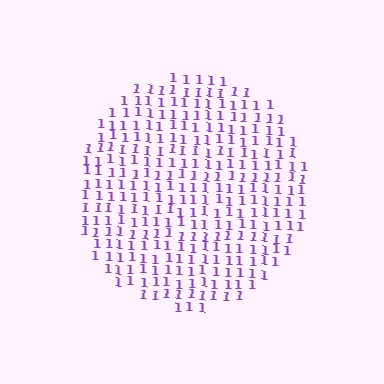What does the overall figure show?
The overall figure shows a circle.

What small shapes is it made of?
It is made of small digit 1's.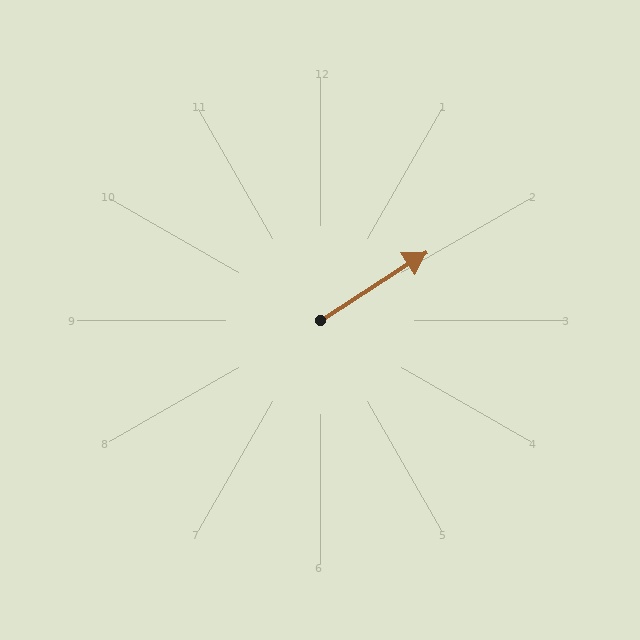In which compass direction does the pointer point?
Northeast.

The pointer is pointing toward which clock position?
Roughly 2 o'clock.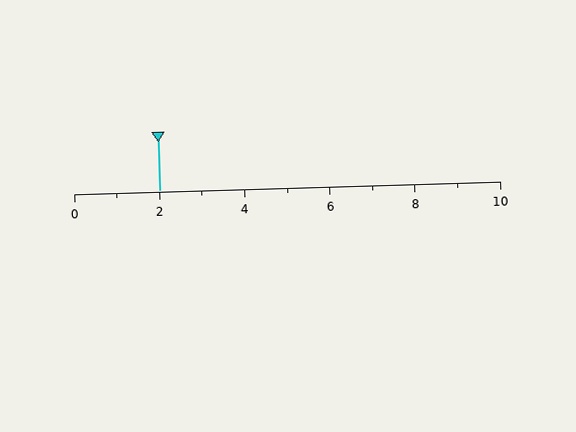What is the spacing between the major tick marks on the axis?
The major ticks are spaced 2 apart.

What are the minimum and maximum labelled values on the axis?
The axis runs from 0 to 10.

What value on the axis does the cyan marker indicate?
The marker indicates approximately 2.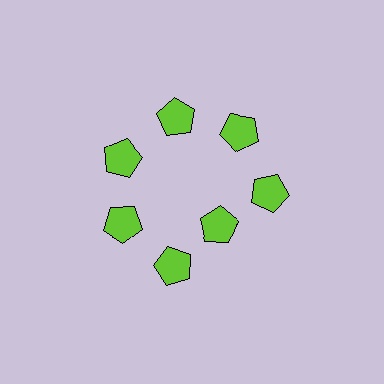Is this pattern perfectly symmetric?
No. The 7 lime pentagons are arranged in a ring, but one element near the 5 o'clock position is pulled inward toward the center, breaking the 7-fold rotational symmetry.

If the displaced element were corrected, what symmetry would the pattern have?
It would have 7-fold rotational symmetry — the pattern would map onto itself every 51 degrees.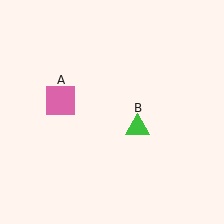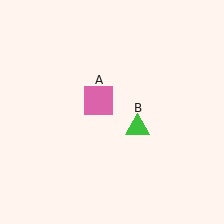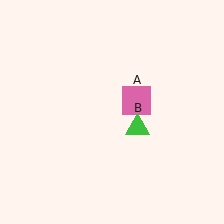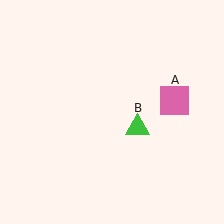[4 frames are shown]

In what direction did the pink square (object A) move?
The pink square (object A) moved right.